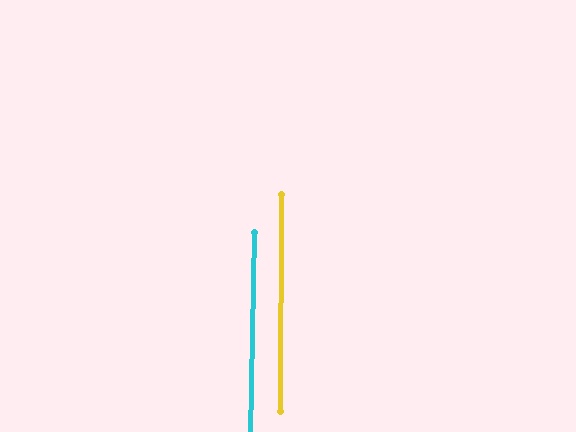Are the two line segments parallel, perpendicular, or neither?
Parallel — their directions differ by only 0.7°.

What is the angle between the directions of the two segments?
Approximately 1 degree.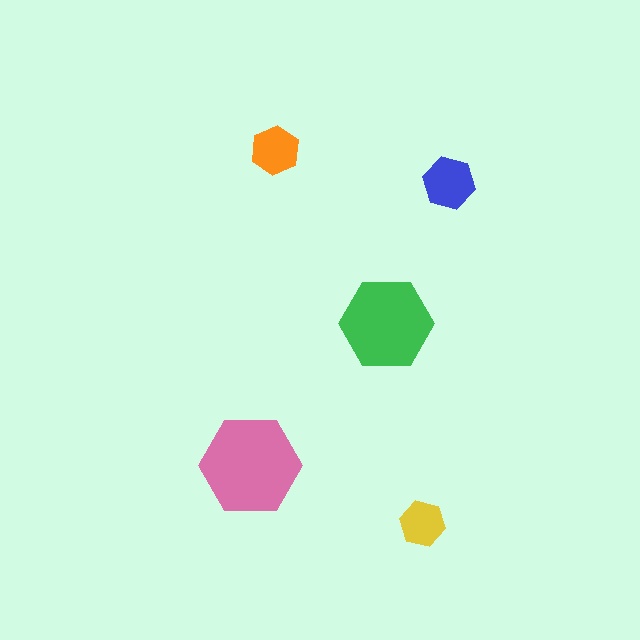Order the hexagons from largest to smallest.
the pink one, the green one, the blue one, the orange one, the yellow one.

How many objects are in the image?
There are 5 objects in the image.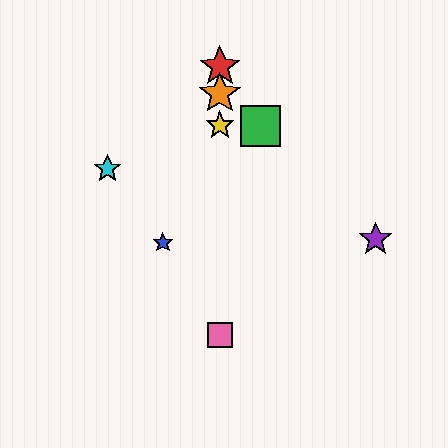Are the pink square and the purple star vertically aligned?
No, the pink square is at x≈220 and the purple star is at x≈376.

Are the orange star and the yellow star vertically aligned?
Yes, both are at x≈220.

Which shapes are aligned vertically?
The red star, the yellow star, the orange star, the pink square are aligned vertically.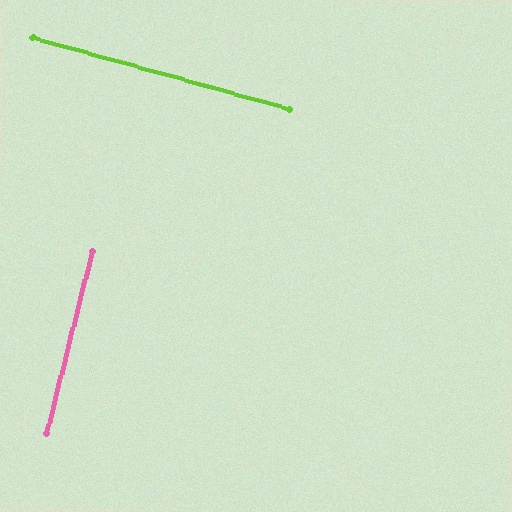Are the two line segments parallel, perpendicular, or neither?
Perpendicular — they meet at approximately 89°.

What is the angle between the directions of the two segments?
Approximately 89 degrees.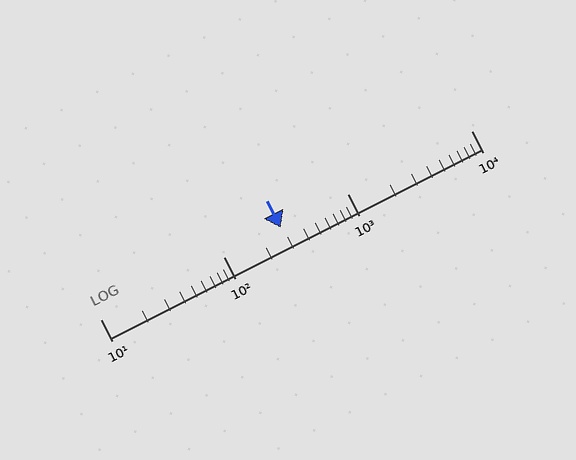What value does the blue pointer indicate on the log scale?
The pointer indicates approximately 290.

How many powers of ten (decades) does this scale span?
The scale spans 3 decades, from 10 to 10000.